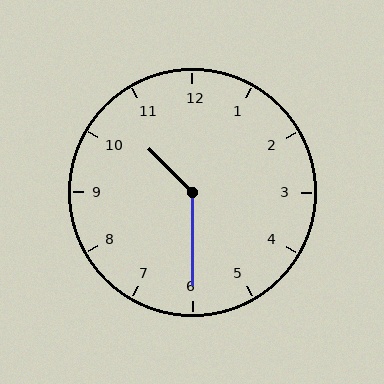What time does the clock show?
10:30.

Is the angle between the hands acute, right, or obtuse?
It is obtuse.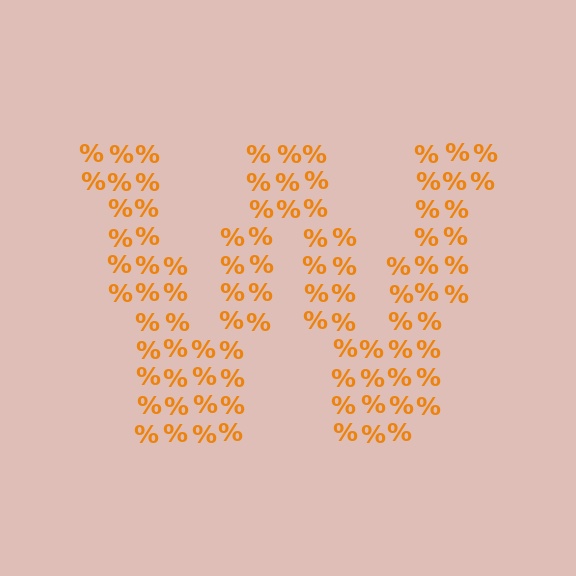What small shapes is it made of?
It is made of small percent signs.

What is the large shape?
The large shape is the letter W.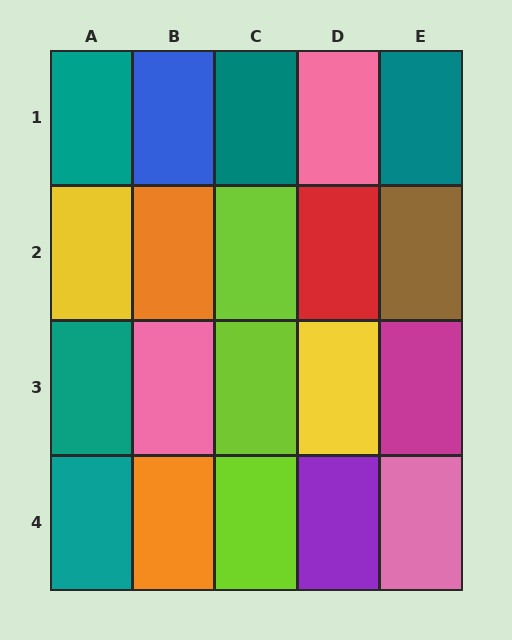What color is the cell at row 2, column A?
Yellow.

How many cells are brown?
1 cell is brown.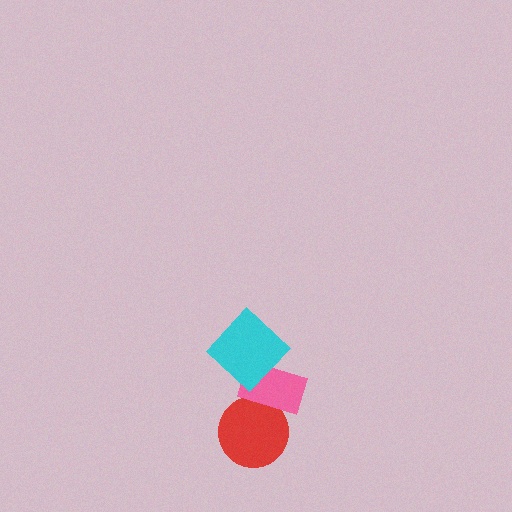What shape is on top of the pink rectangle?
The cyan diamond is on top of the pink rectangle.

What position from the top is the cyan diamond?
The cyan diamond is 1st from the top.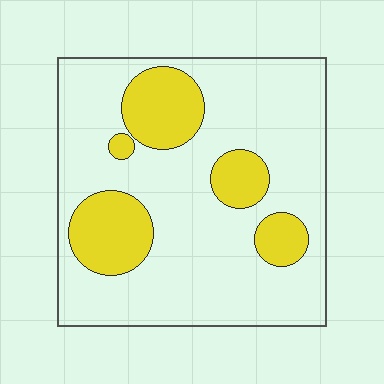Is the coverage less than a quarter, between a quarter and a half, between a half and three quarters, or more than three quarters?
Less than a quarter.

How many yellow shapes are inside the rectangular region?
5.